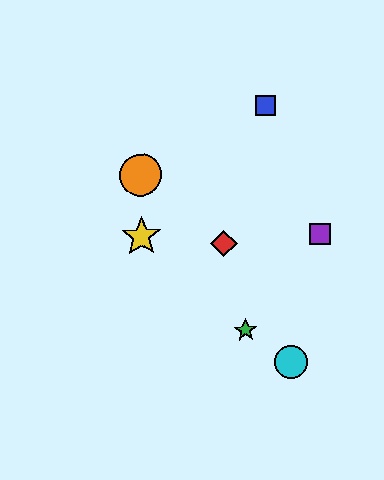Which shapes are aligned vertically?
The yellow star, the orange circle are aligned vertically.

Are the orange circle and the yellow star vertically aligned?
Yes, both are at x≈141.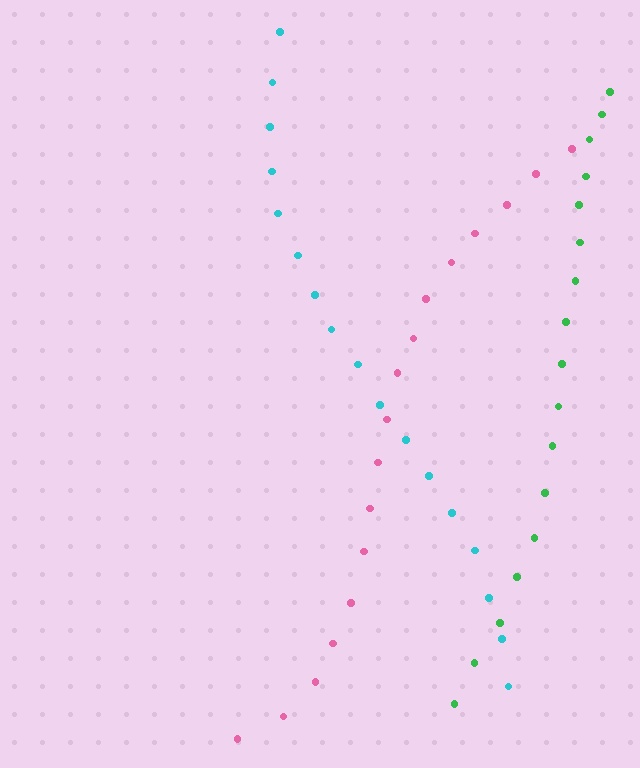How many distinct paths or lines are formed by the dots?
There are 3 distinct paths.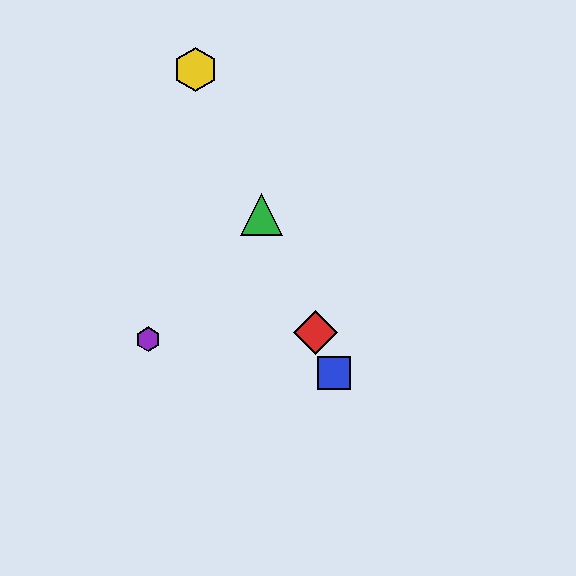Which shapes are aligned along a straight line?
The red diamond, the blue square, the green triangle, the yellow hexagon are aligned along a straight line.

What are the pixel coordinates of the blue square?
The blue square is at (334, 373).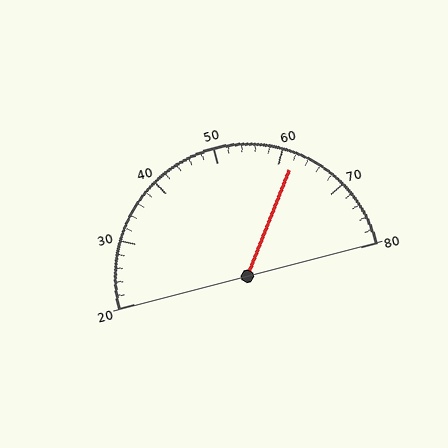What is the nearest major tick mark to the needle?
The nearest major tick mark is 60.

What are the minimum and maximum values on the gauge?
The gauge ranges from 20 to 80.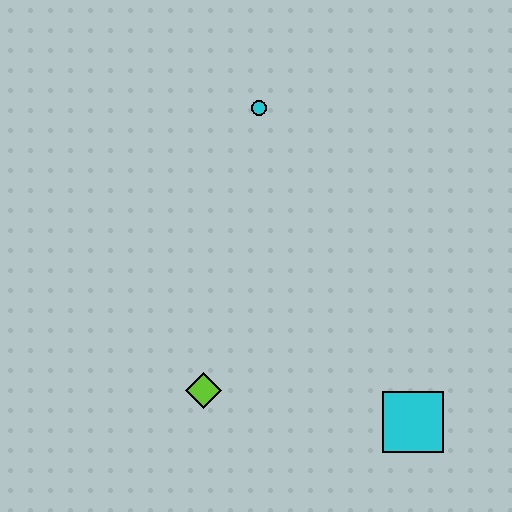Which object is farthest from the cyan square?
The cyan circle is farthest from the cyan square.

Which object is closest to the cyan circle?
The lime diamond is closest to the cyan circle.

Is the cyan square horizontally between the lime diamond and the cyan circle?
No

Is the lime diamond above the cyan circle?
No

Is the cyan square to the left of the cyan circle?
No